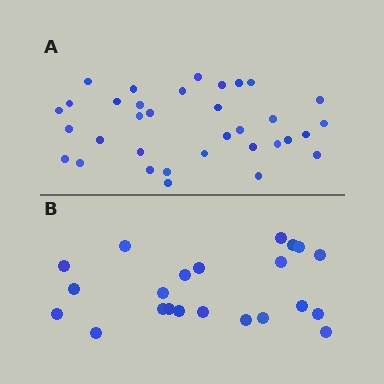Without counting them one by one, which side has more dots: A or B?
Region A (the top region) has more dots.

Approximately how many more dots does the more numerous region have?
Region A has roughly 12 or so more dots than region B.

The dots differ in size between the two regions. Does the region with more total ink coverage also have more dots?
No. Region B has more total ink coverage because its dots are larger, but region A actually contains more individual dots. Total area can be misleading — the number of items is what matters here.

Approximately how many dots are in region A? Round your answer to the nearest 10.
About 30 dots. (The exact count is 34, which rounds to 30.)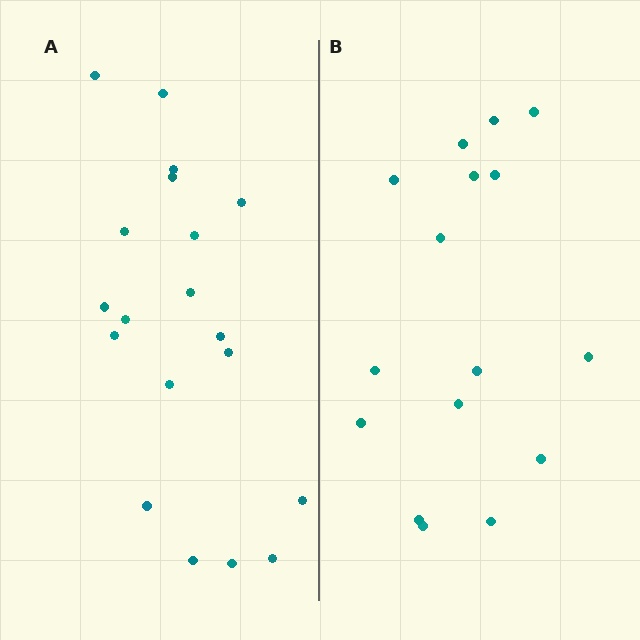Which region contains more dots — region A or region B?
Region A (the left region) has more dots.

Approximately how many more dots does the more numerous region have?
Region A has just a few more — roughly 2 or 3 more dots than region B.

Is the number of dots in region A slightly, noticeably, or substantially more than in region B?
Region A has only slightly more — the two regions are fairly close. The ratio is roughly 1.2 to 1.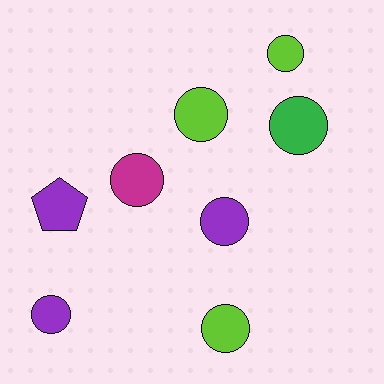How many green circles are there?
There is 1 green circle.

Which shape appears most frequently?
Circle, with 7 objects.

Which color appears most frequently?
Lime, with 3 objects.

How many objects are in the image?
There are 8 objects.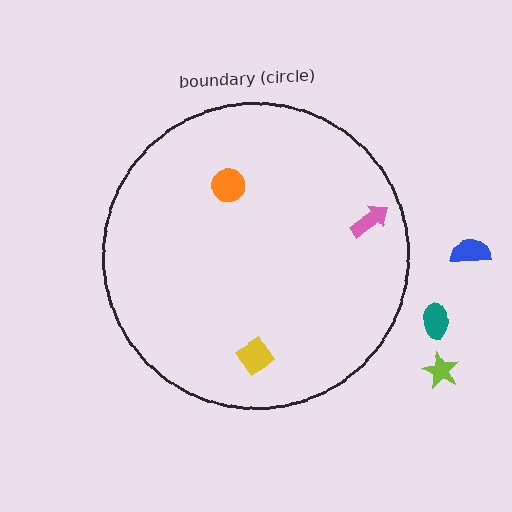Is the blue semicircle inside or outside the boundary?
Outside.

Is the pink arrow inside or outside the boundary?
Inside.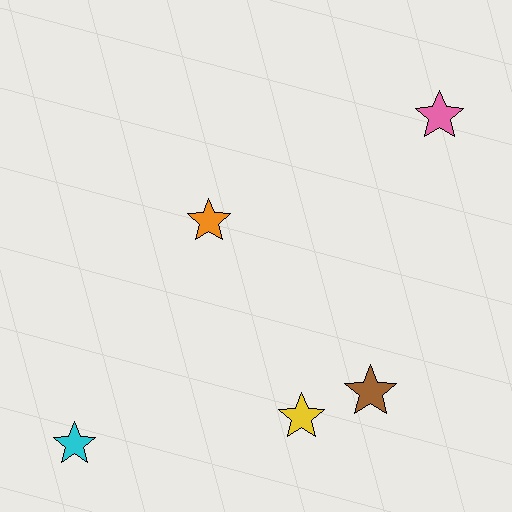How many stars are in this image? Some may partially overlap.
There are 5 stars.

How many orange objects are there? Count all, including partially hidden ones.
There is 1 orange object.